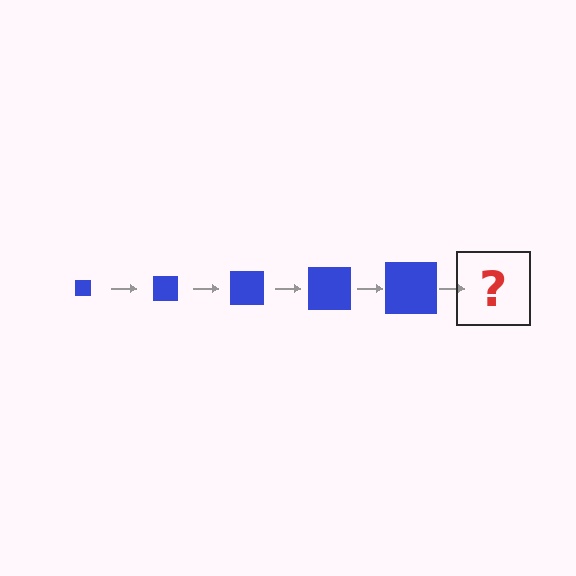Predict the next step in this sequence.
The next step is a blue square, larger than the previous one.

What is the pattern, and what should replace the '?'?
The pattern is that the square gets progressively larger each step. The '?' should be a blue square, larger than the previous one.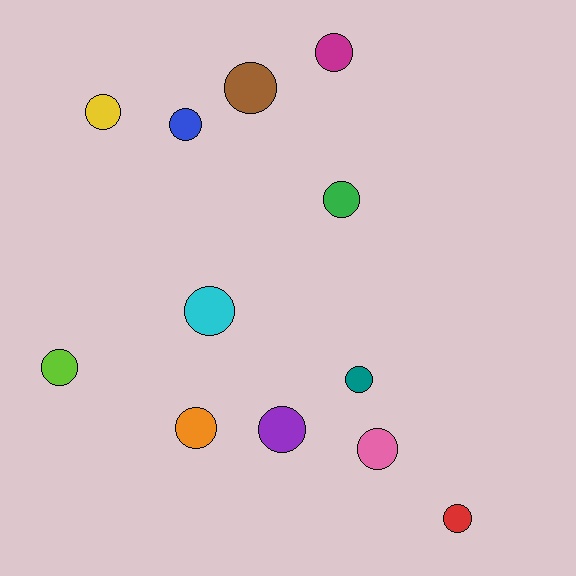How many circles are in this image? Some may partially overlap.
There are 12 circles.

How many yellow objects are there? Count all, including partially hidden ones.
There is 1 yellow object.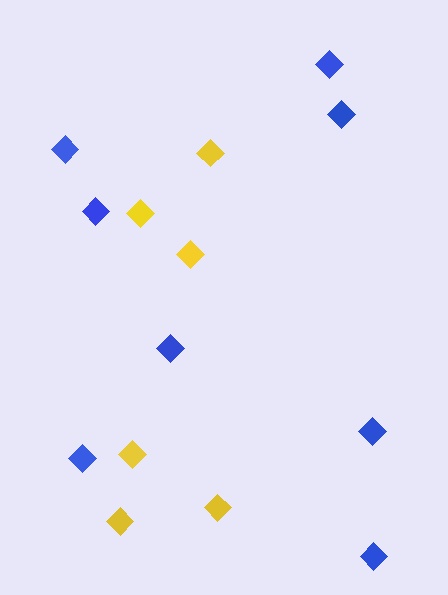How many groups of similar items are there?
There are 2 groups: one group of blue diamonds (8) and one group of yellow diamonds (6).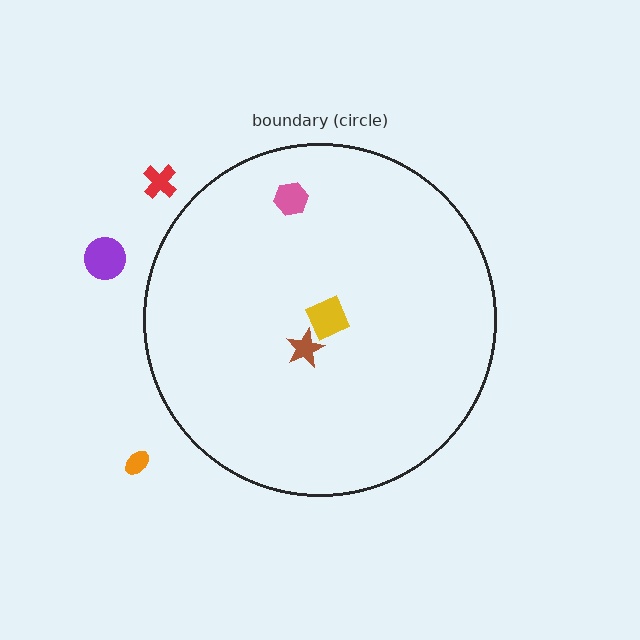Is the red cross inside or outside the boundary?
Outside.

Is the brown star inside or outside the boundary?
Inside.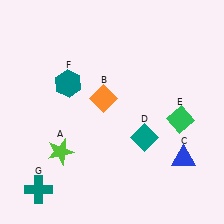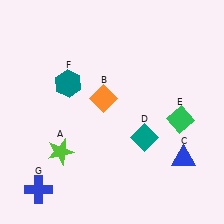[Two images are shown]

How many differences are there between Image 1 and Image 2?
There is 1 difference between the two images.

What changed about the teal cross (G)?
In Image 1, G is teal. In Image 2, it changed to blue.